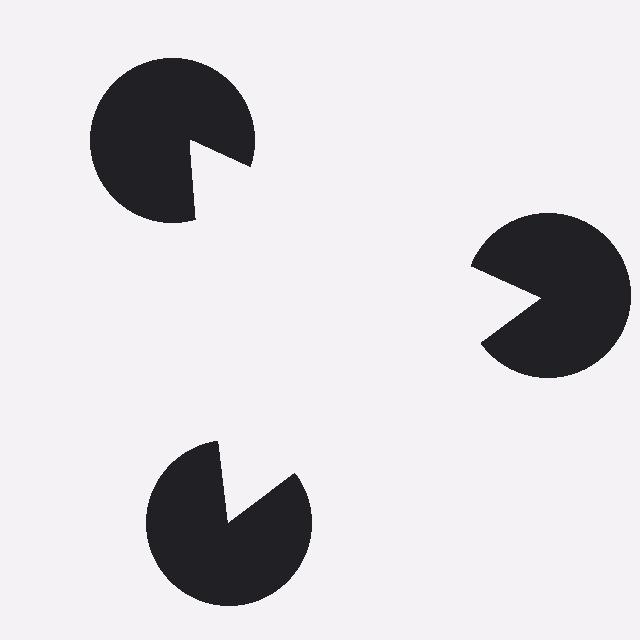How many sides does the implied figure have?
3 sides.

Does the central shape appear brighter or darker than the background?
It typically appears slightly brighter than the background, even though no actual brightness change is drawn.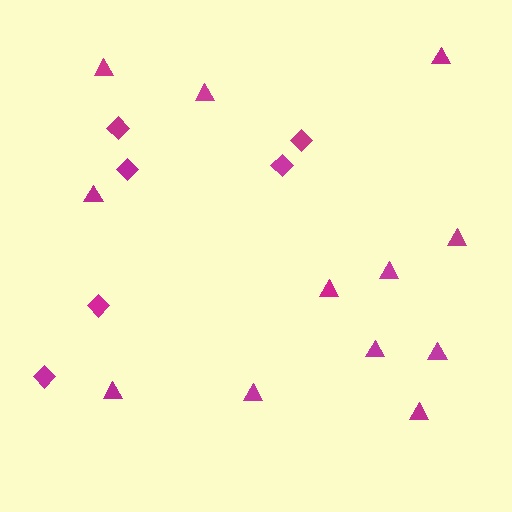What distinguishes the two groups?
There are 2 groups: one group of triangles (12) and one group of diamonds (6).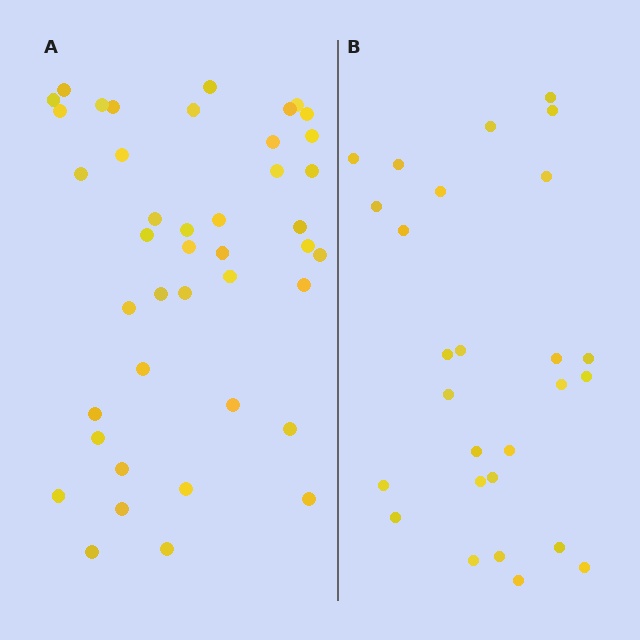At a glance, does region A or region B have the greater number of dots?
Region A (the left region) has more dots.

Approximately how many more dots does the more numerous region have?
Region A has approximately 15 more dots than region B.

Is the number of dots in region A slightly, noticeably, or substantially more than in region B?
Region A has substantially more. The ratio is roughly 1.6 to 1.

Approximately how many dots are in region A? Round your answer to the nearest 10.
About 40 dots. (The exact count is 42, which rounds to 40.)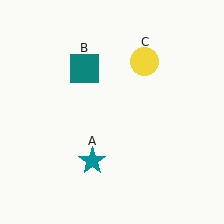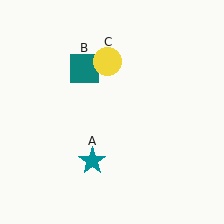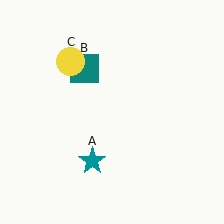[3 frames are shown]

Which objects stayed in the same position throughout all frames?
Teal star (object A) and teal square (object B) remained stationary.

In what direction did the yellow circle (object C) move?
The yellow circle (object C) moved left.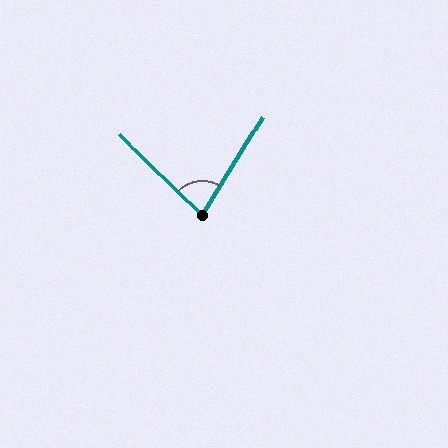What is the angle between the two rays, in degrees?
Approximately 77 degrees.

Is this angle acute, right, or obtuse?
It is acute.